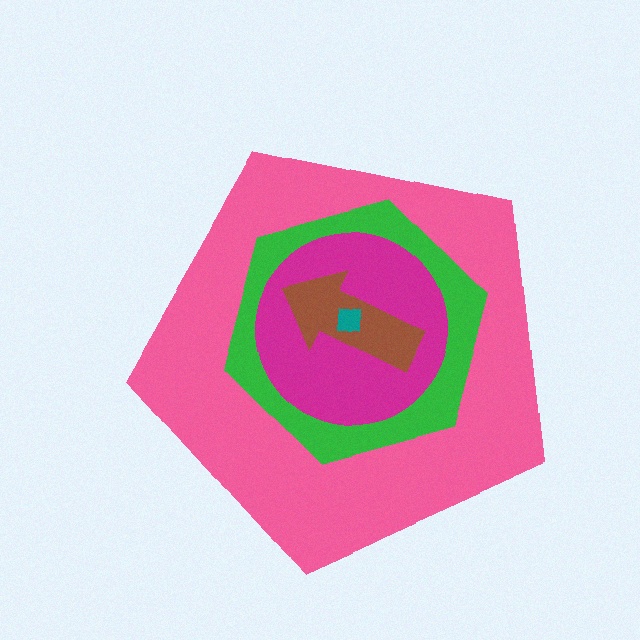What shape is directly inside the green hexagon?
The magenta circle.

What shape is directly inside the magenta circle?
The brown arrow.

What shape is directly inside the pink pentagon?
The green hexagon.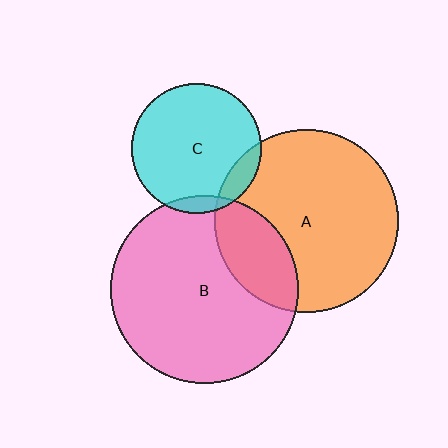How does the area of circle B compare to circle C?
Approximately 2.1 times.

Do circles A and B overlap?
Yes.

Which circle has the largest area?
Circle B (pink).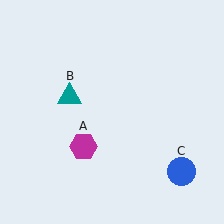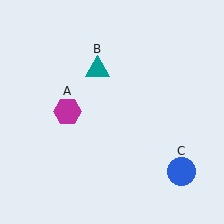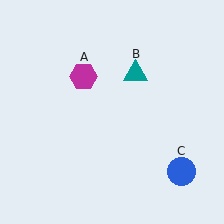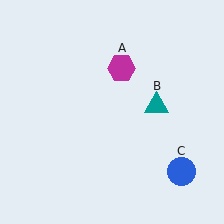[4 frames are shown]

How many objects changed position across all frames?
2 objects changed position: magenta hexagon (object A), teal triangle (object B).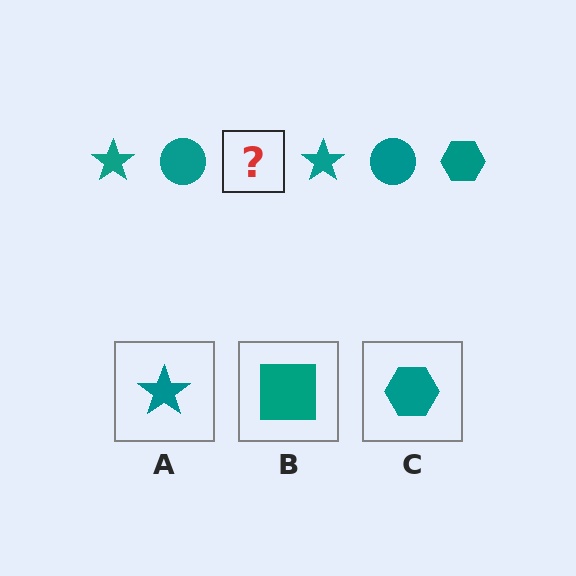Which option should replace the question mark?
Option C.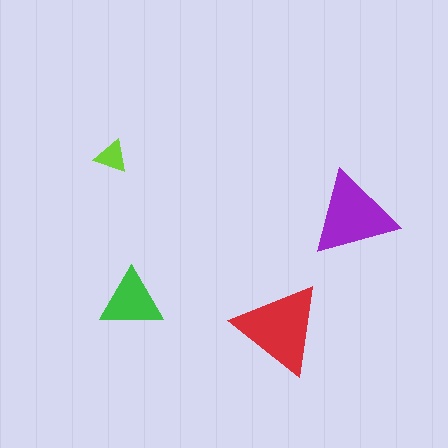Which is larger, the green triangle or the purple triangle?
The purple one.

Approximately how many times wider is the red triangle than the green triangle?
About 1.5 times wider.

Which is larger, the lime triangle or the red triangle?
The red one.